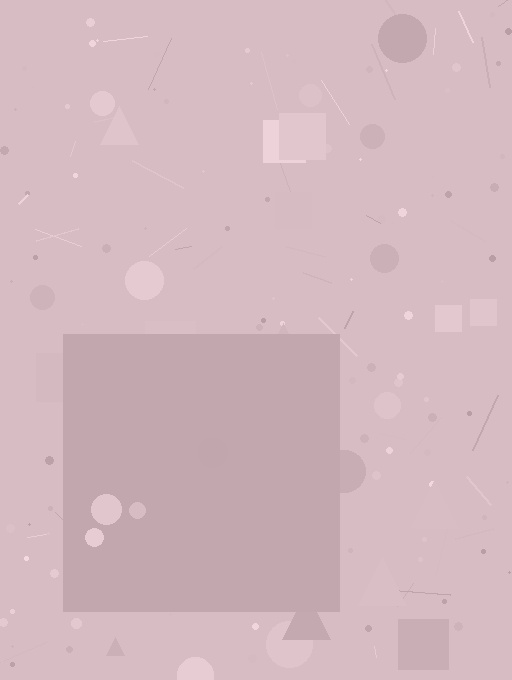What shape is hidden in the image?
A square is hidden in the image.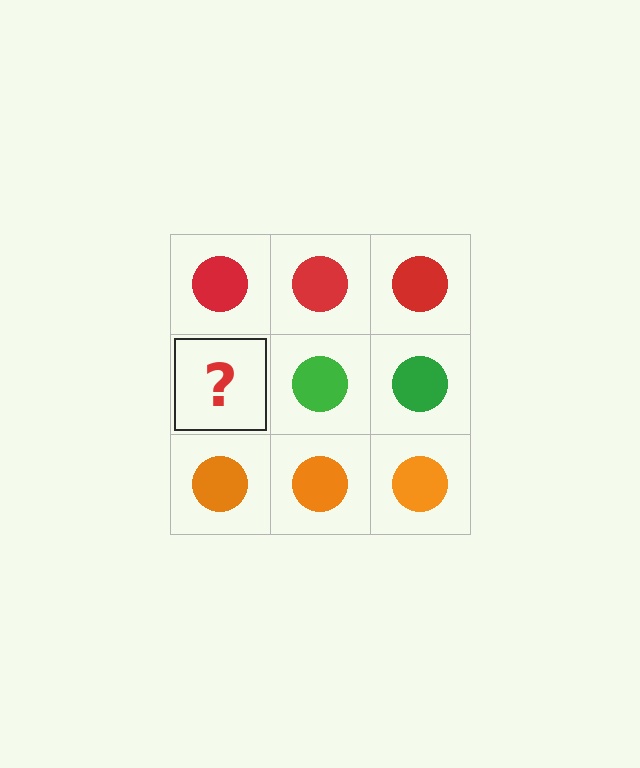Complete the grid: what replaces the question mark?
The question mark should be replaced with a green circle.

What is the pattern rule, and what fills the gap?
The rule is that each row has a consistent color. The gap should be filled with a green circle.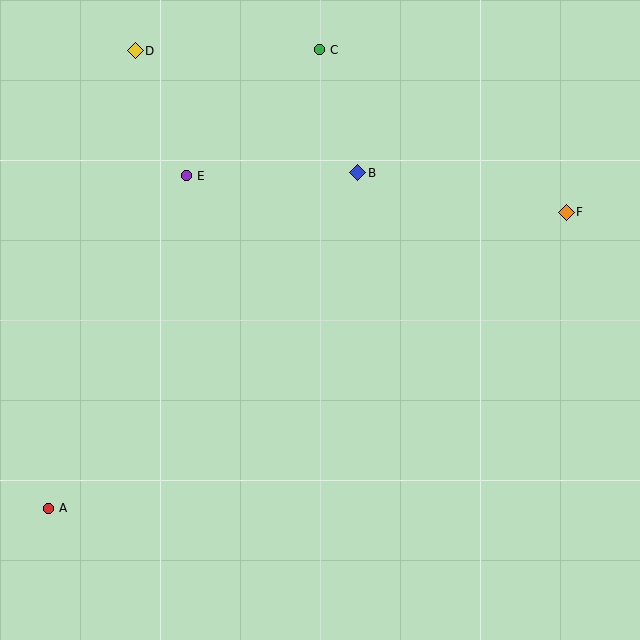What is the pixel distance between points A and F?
The distance between A and F is 596 pixels.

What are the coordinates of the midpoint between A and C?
The midpoint between A and C is at (184, 279).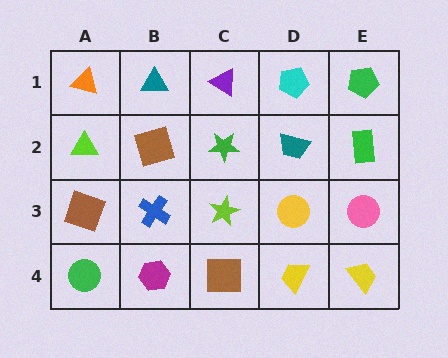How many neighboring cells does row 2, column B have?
4.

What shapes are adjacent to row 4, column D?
A yellow circle (row 3, column D), a brown square (row 4, column C), a yellow trapezoid (row 4, column E).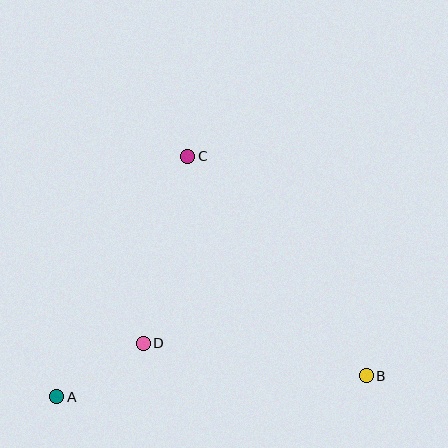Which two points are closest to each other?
Points A and D are closest to each other.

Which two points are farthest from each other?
Points A and B are farthest from each other.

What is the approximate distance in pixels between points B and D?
The distance between B and D is approximately 225 pixels.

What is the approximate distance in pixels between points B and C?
The distance between B and C is approximately 283 pixels.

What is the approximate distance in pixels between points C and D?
The distance between C and D is approximately 193 pixels.